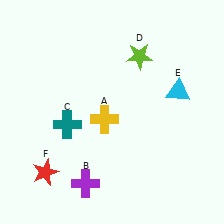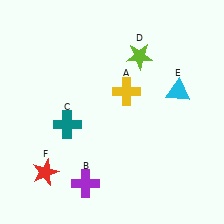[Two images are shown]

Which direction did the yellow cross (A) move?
The yellow cross (A) moved up.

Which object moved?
The yellow cross (A) moved up.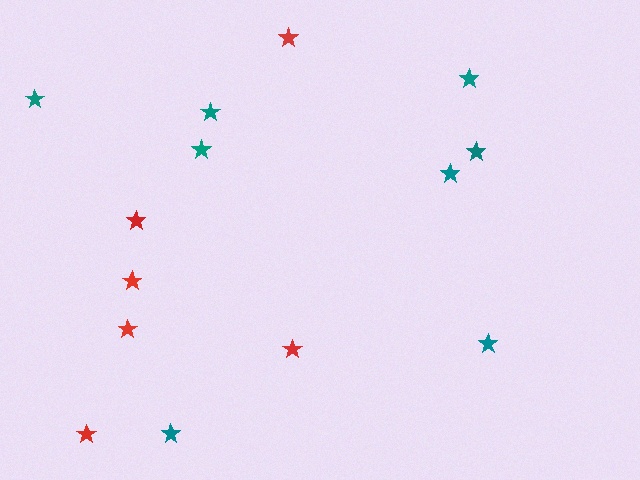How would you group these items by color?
There are 2 groups: one group of red stars (6) and one group of teal stars (8).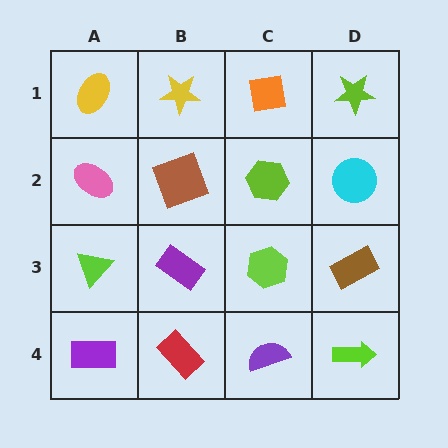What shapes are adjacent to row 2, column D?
A lime star (row 1, column D), a brown rectangle (row 3, column D), a lime hexagon (row 2, column C).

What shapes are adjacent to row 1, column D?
A cyan circle (row 2, column D), an orange square (row 1, column C).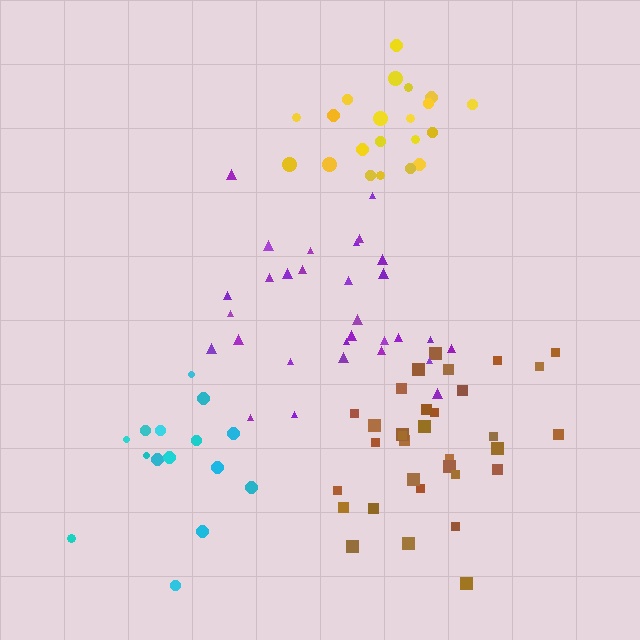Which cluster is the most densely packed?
Yellow.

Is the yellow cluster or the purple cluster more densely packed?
Yellow.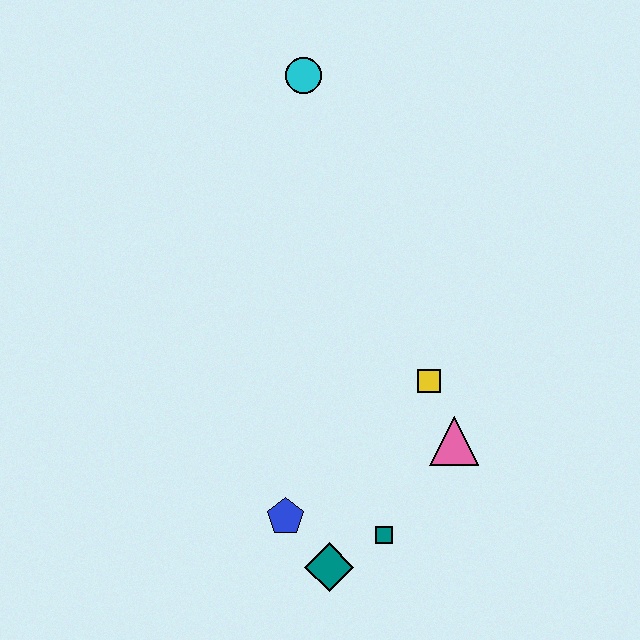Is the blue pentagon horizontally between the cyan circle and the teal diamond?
No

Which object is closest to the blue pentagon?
The teal diamond is closest to the blue pentagon.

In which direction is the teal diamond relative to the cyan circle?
The teal diamond is below the cyan circle.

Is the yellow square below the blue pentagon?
No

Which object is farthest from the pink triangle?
The cyan circle is farthest from the pink triangle.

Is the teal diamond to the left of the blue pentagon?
No